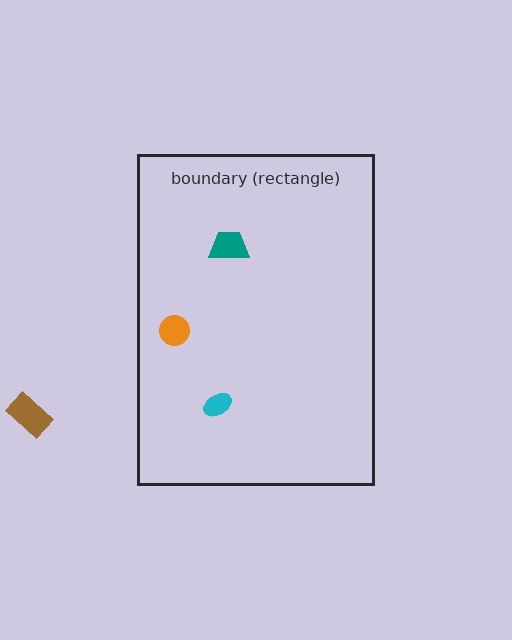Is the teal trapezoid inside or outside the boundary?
Inside.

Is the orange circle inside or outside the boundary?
Inside.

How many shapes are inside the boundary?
3 inside, 1 outside.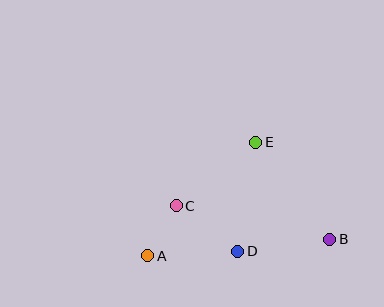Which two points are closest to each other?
Points A and C are closest to each other.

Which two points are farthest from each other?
Points A and B are farthest from each other.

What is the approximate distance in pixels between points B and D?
The distance between B and D is approximately 93 pixels.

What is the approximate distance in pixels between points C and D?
The distance between C and D is approximately 76 pixels.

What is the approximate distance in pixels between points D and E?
The distance between D and E is approximately 110 pixels.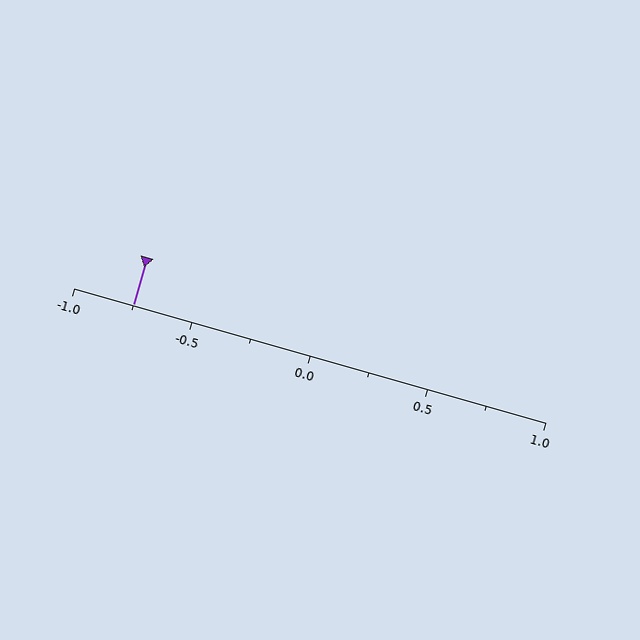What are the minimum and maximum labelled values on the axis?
The axis runs from -1.0 to 1.0.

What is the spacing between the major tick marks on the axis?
The major ticks are spaced 0.5 apart.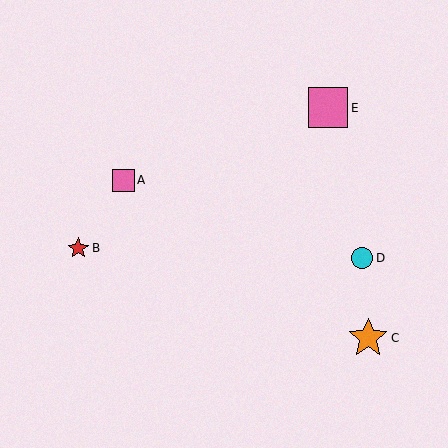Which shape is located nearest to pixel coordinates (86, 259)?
The red star (labeled B) at (78, 248) is nearest to that location.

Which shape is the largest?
The orange star (labeled C) is the largest.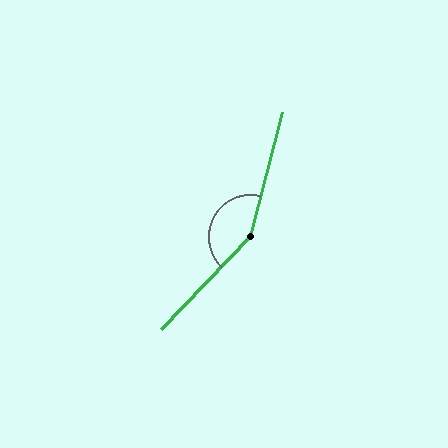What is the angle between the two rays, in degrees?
Approximately 151 degrees.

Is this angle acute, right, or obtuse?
It is obtuse.